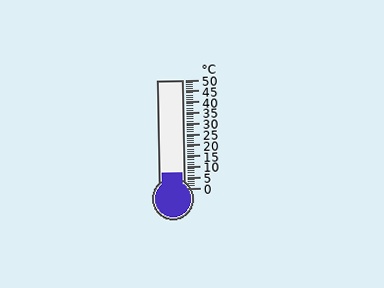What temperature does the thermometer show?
The thermometer shows approximately 7°C.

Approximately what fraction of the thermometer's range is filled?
The thermometer is filled to approximately 15% of its range.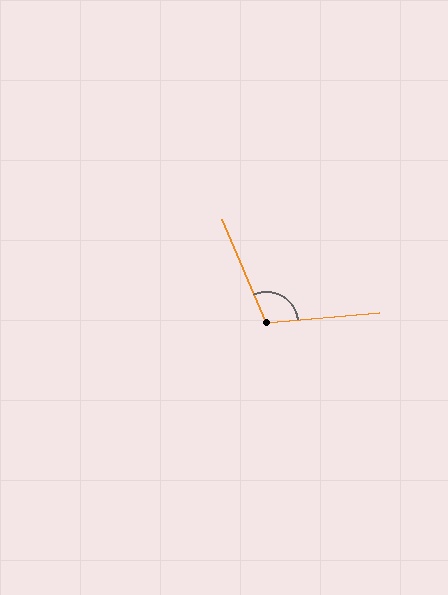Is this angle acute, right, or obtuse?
It is obtuse.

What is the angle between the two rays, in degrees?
Approximately 108 degrees.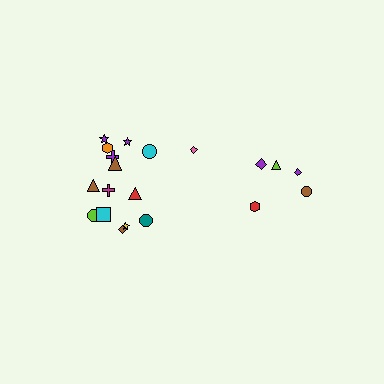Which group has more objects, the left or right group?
The left group.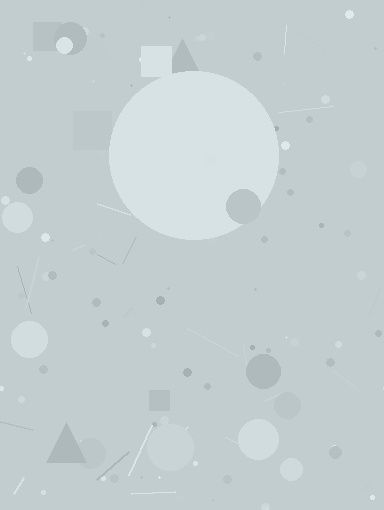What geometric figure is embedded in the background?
A circle is embedded in the background.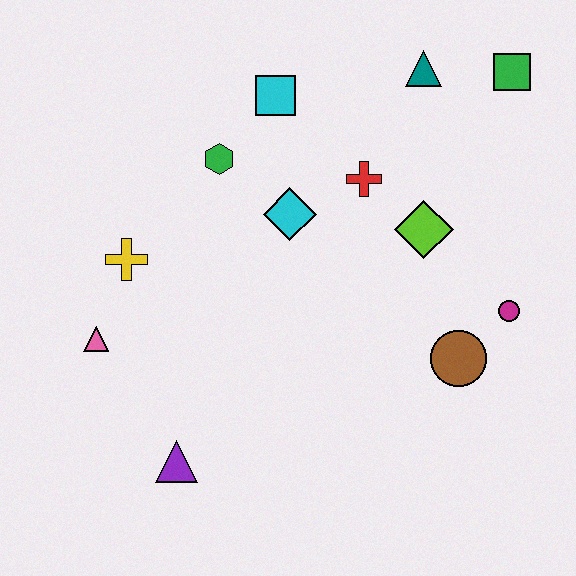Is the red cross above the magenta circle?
Yes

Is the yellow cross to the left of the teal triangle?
Yes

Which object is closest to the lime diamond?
The red cross is closest to the lime diamond.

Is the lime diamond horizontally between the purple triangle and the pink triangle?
No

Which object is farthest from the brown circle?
The pink triangle is farthest from the brown circle.